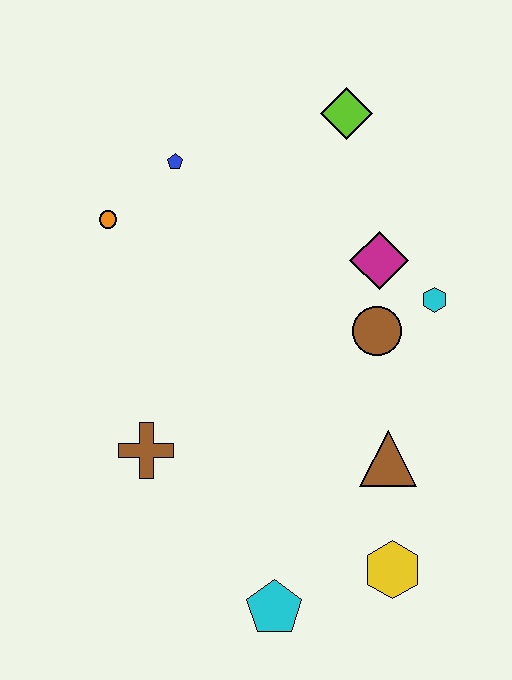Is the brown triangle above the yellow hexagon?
Yes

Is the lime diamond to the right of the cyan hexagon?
No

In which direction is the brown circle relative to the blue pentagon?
The brown circle is to the right of the blue pentagon.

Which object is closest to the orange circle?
The blue pentagon is closest to the orange circle.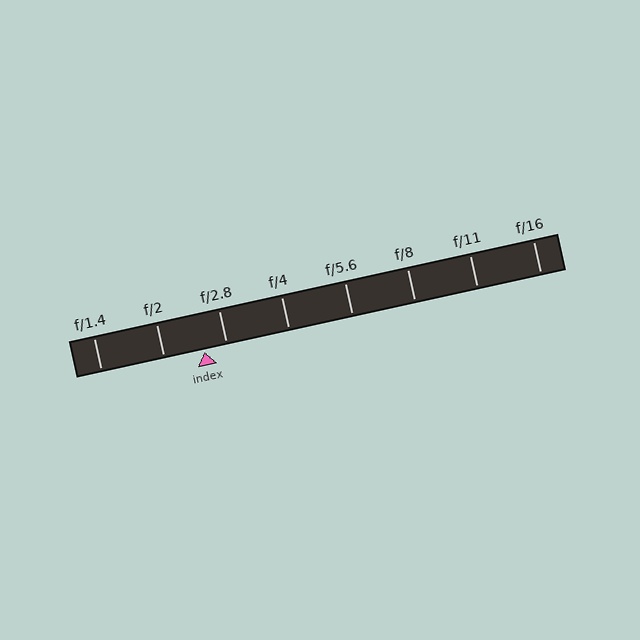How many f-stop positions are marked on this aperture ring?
There are 8 f-stop positions marked.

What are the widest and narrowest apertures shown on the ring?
The widest aperture shown is f/1.4 and the narrowest is f/16.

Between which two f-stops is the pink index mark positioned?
The index mark is between f/2 and f/2.8.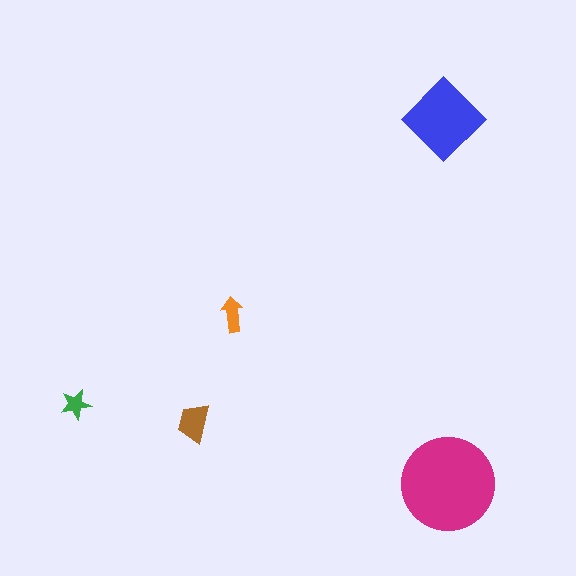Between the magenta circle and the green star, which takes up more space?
The magenta circle.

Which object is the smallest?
The green star.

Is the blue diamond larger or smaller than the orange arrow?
Larger.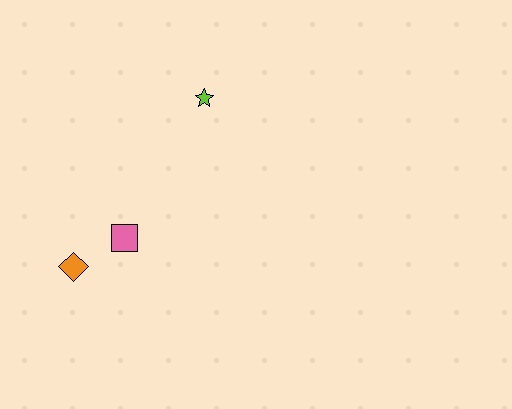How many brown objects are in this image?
There are no brown objects.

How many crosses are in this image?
There are no crosses.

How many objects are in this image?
There are 3 objects.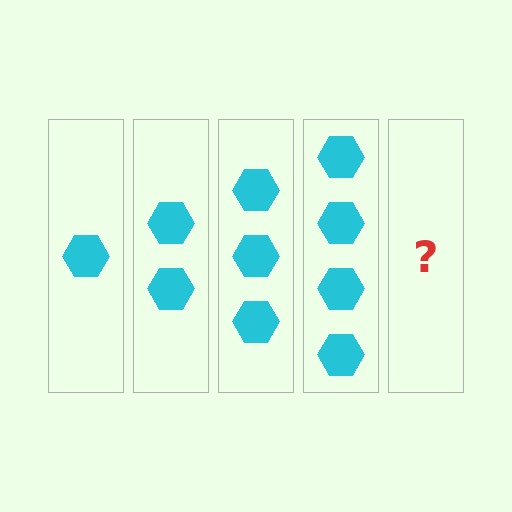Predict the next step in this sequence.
The next step is 5 hexagons.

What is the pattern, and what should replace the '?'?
The pattern is that each step adds one more hexagon. The '?' should be 5 hexagons.